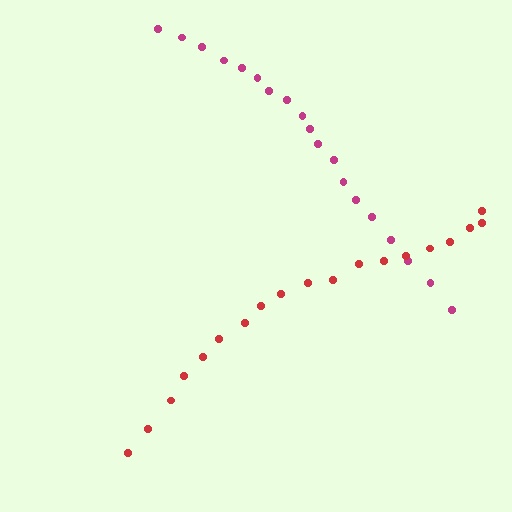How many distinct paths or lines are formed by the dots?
There are 2 distinct paths.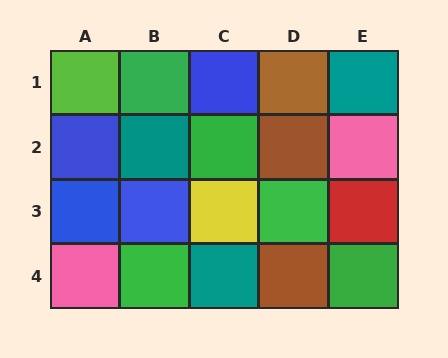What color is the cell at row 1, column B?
Green.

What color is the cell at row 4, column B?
Green.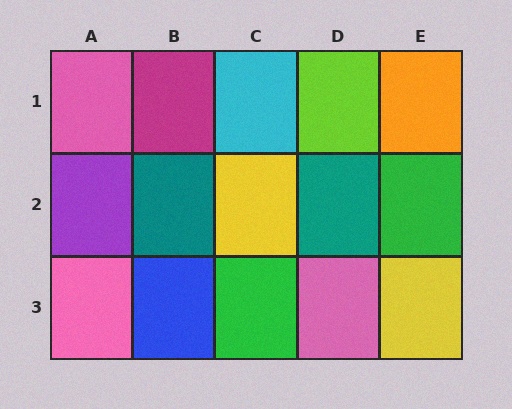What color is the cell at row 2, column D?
Teal.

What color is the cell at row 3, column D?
Pink.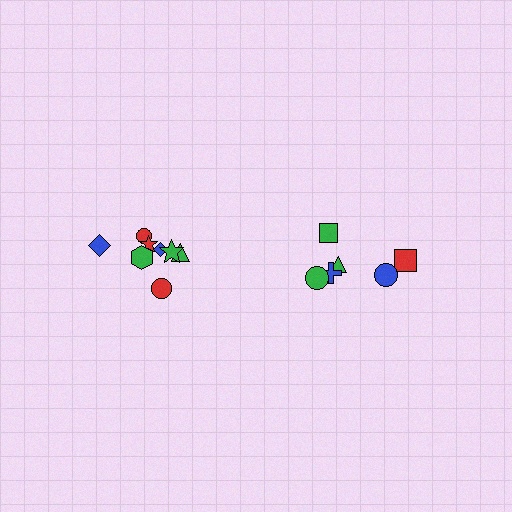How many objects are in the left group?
There are 8 objects.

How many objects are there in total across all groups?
There are 14 objects.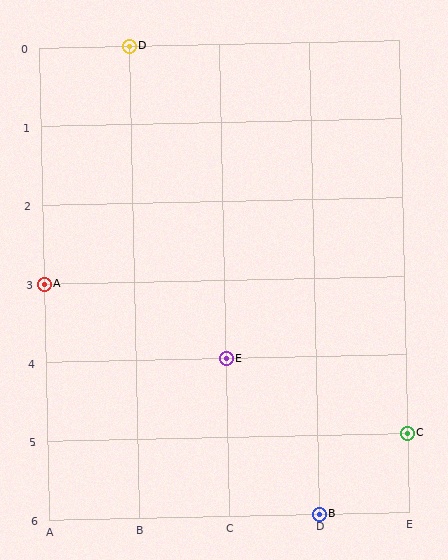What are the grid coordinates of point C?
Point C is at grid coordinates (E, 5).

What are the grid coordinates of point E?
Point E is at grid coordinates (C, 4).